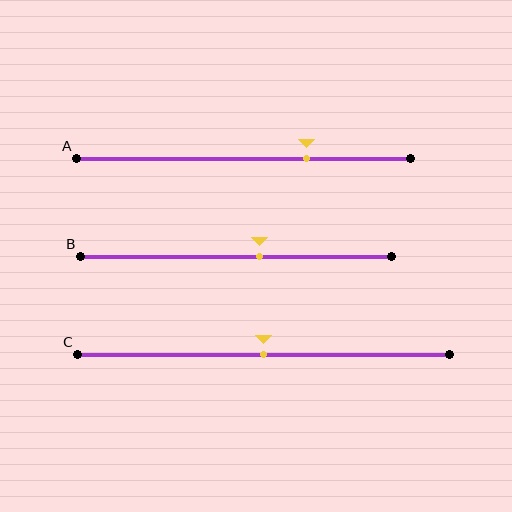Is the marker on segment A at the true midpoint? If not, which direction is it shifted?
No, the marker on segment A is shifted to the right by about 19% of the segment length.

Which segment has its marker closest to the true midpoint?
Segment C has its marker closest to the true midpoint.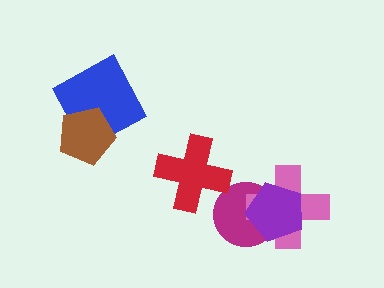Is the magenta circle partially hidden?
Yes, it is partially covered by another shape.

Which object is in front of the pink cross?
The purple pentagon is in front of the pink cross.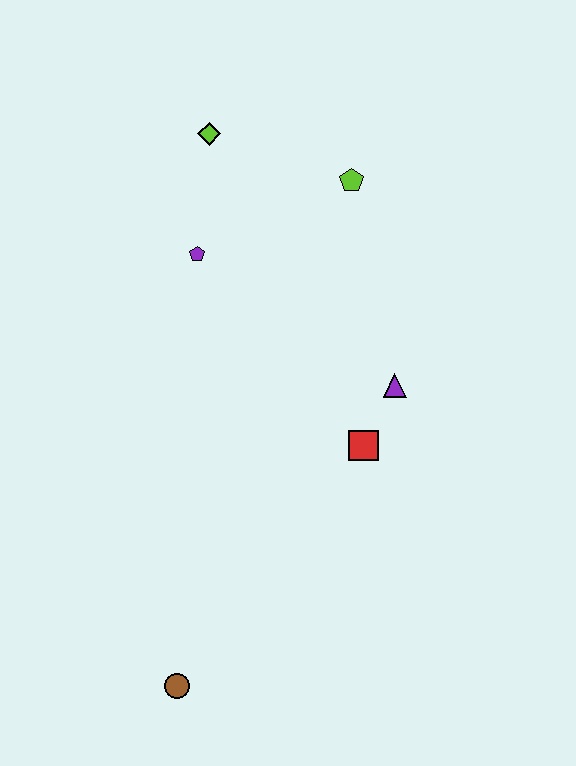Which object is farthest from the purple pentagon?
The brown circle is farthest from the purple pentagon.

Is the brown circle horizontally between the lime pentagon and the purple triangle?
No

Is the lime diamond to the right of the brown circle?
Yes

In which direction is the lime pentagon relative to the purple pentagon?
The lime pentagon is to the right of the purple pentagon.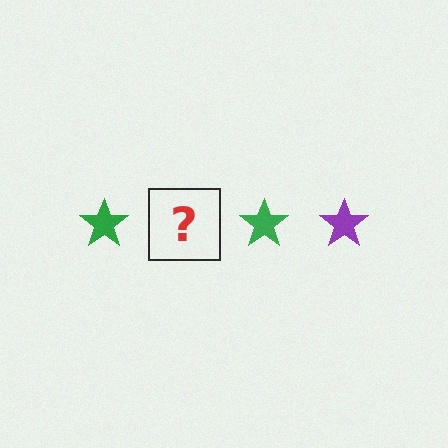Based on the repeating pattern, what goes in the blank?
The blank should be a purple star.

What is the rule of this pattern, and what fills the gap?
The rule is that the pattern cycles through green, purple stars. The gap should be filled with a purple star.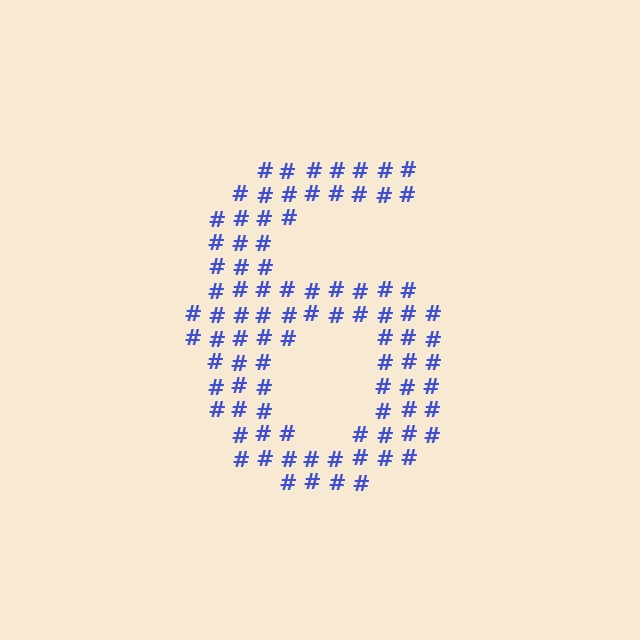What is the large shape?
The large shape is the digit 6.